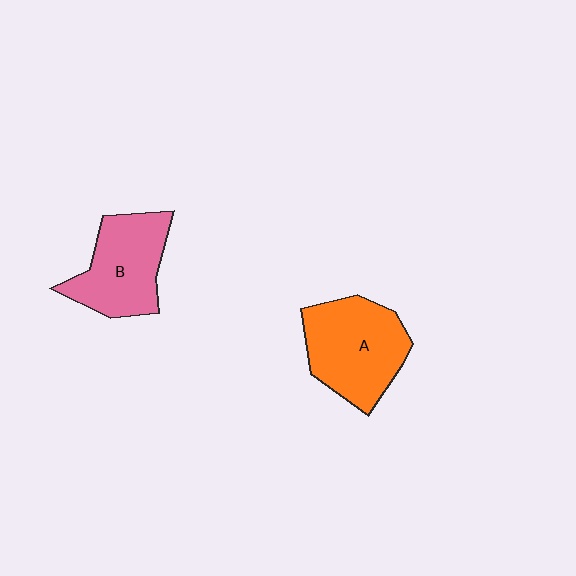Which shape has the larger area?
Shape A (orange).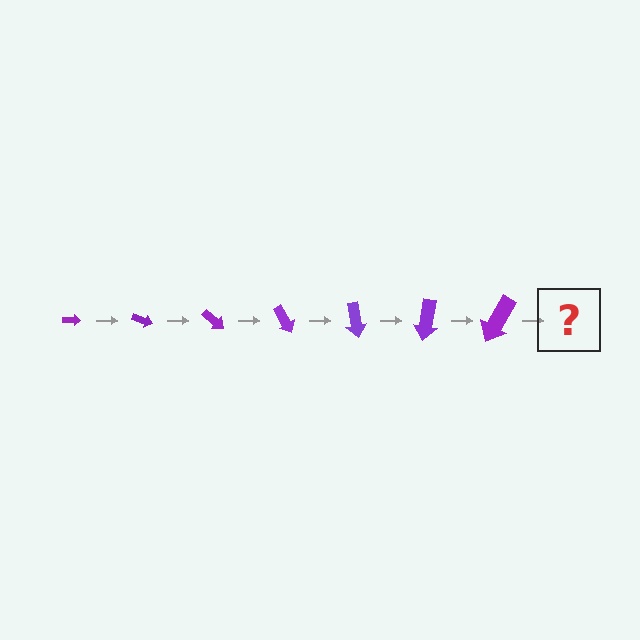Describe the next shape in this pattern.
It should be an arrow, larger than the previous one and rotated 140 degrees from the start.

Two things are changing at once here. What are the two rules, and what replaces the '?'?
The two rules are that the arrow grows larger each step and it rotates 20 degrees each step. The '?' should be an arrow, larger than the previous one and rotated 140 degrees from the start.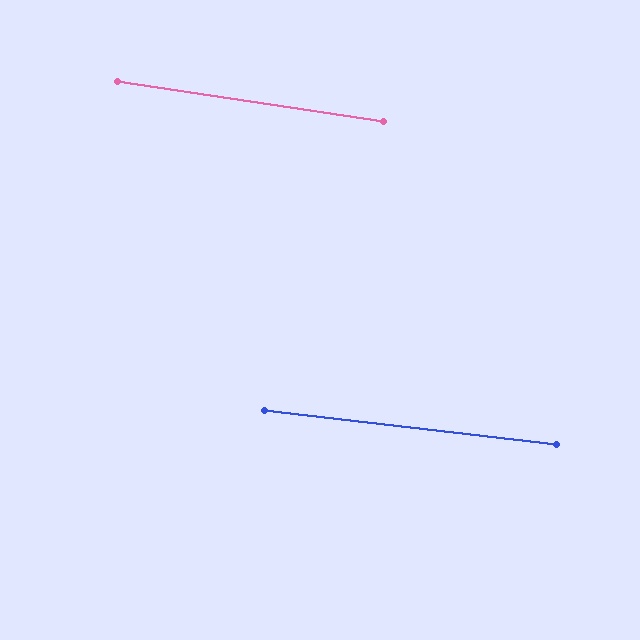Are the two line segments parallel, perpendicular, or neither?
Parallel — their directions differ by only 2.0°.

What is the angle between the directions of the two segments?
Approximately 2 degrees.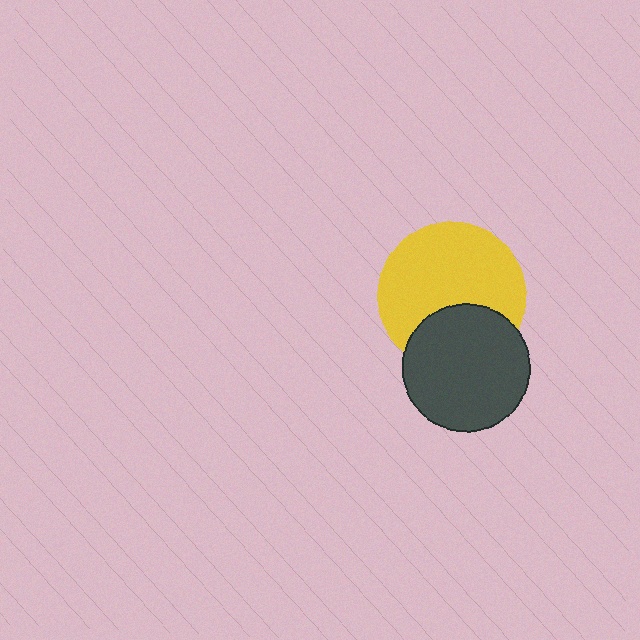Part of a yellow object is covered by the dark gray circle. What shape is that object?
It is a circle.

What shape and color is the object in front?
The object in front is a dark gray circle.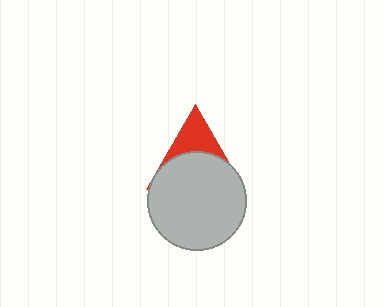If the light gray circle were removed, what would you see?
You would see the complete red triangle.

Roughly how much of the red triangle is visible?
A small part of it is visible (roughly 36%).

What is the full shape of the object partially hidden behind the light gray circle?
The partially hidden object is a red triangle.